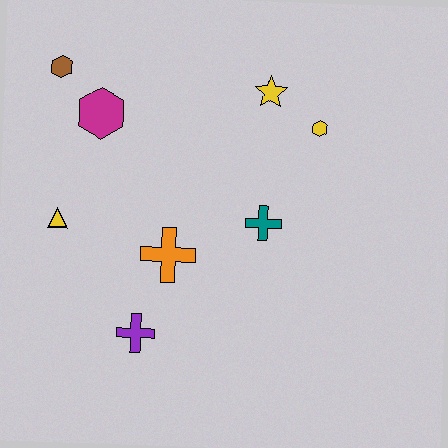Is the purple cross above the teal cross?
No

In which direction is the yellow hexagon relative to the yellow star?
The yellow hexagon is to the right of the yellow star.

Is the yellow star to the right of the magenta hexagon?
Yes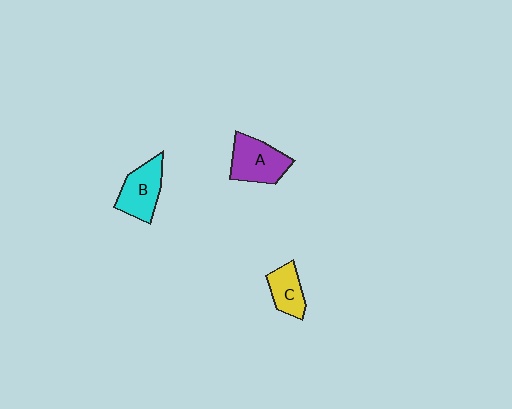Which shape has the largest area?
Shape A (purple).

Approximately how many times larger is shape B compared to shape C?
Approximately 1.4 times.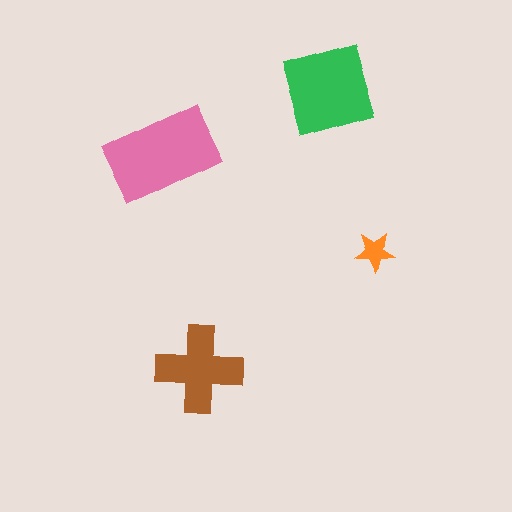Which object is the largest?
The pink rectangle.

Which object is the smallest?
The orange star.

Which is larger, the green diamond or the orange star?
The green diamond.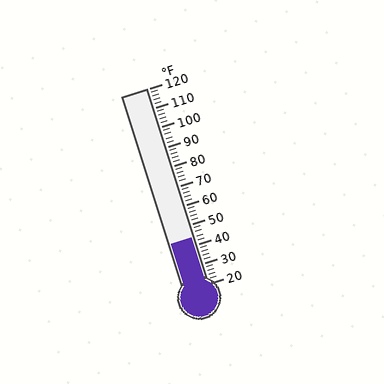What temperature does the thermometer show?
The thermometer shows approximately 44°F.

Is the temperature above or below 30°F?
The temperature is above 30°F.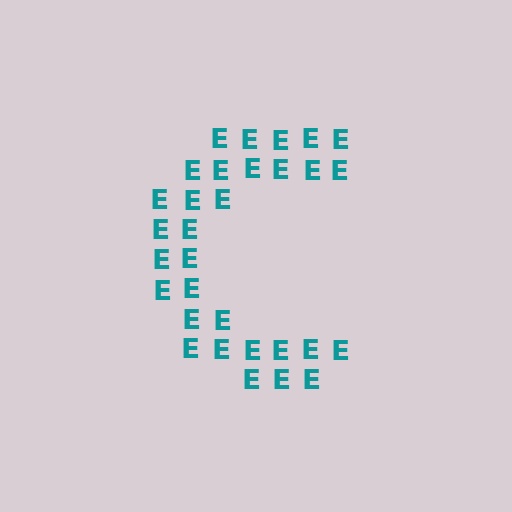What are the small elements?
The small elements are letter E's.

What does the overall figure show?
The overall figure shows the letter C.